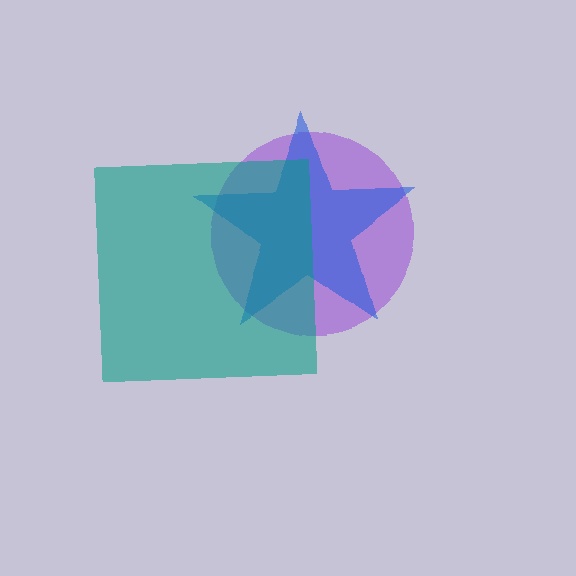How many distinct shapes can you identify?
There are 3 distinct shapes: a purple circle, a blue star, a teal square.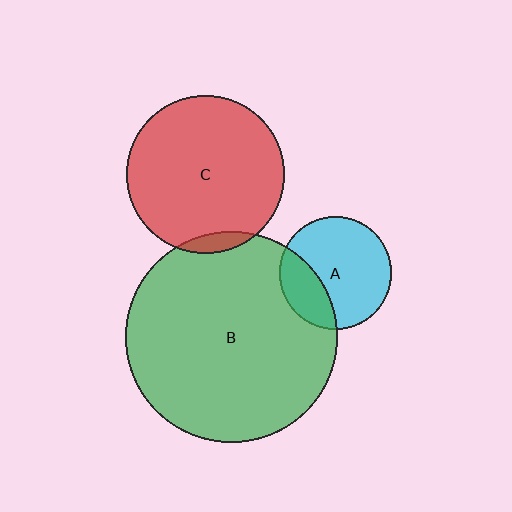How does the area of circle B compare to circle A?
Approximately 3.5 times.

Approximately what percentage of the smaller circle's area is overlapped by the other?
Approximately 5%.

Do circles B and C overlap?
Yes.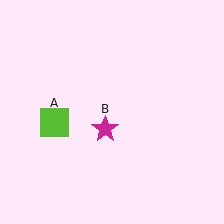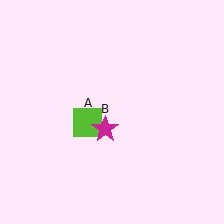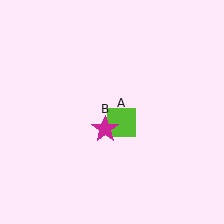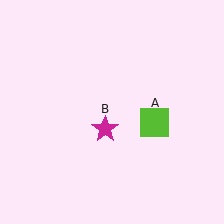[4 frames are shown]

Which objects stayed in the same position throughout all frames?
Magenta star (object B) remained stationary.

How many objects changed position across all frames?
1 object changed position: lime square (object A).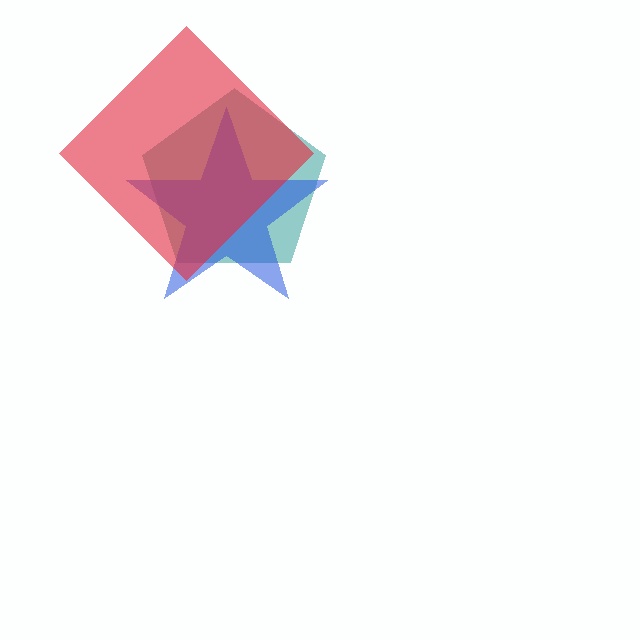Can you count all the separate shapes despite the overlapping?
Yes, there are 3 separate shapes.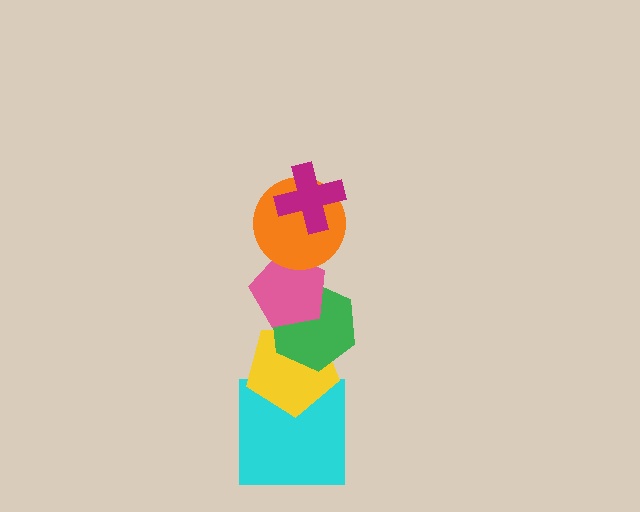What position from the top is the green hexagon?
The green hexagon is 4th from the top.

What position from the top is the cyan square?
The cyan square is 6th from the top.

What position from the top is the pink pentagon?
The pink pentagon is 3rd from the top.